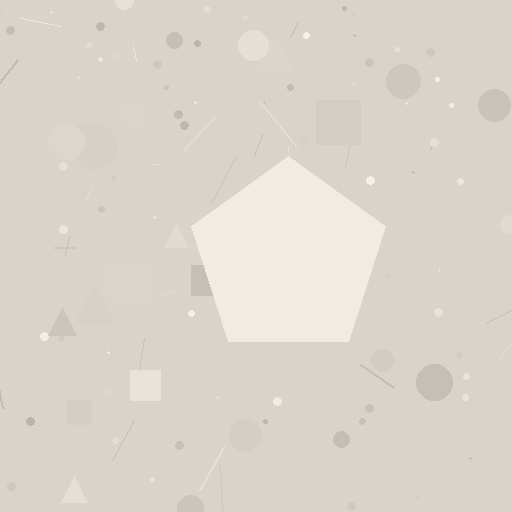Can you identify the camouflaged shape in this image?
The camouflaged shape is a pentagon.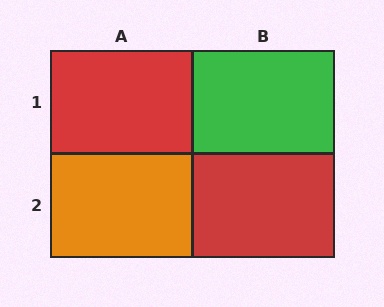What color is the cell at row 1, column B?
Green.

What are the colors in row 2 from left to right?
Orange, red.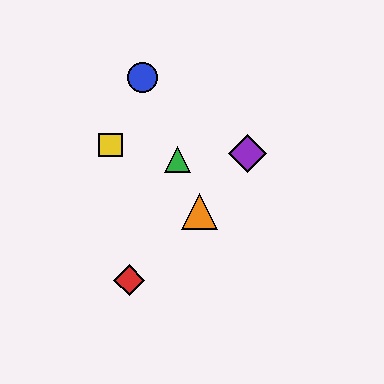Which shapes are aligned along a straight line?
The blue circle, the green triangle, the orange triangle are aligned along a straight line.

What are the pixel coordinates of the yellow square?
The yellow square is at (110, 145).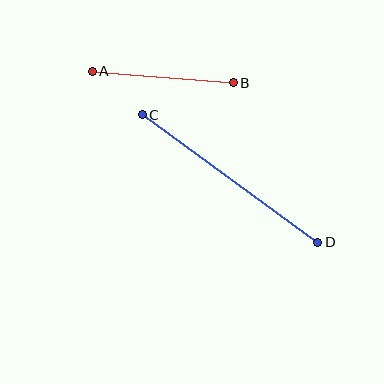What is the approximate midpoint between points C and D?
The midpoint is at approximately (230, 178) pixels.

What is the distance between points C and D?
The distance is approximately 217 pixels.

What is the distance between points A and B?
The distance is approximately 142 pixels.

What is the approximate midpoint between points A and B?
The midpoint is at approximately (163, 77) pixels.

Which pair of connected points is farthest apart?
Points C and D are farthest apart.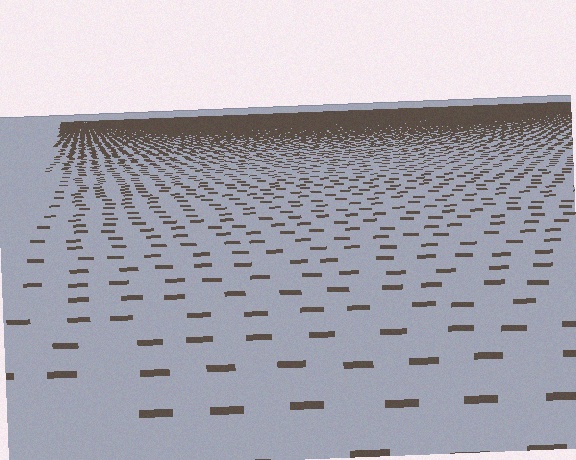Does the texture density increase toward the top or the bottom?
Density increases toward the top.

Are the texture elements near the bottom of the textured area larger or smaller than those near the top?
Larger. Near the bottom, elements are closer to the viewer and appear at a bigger on-screen size.